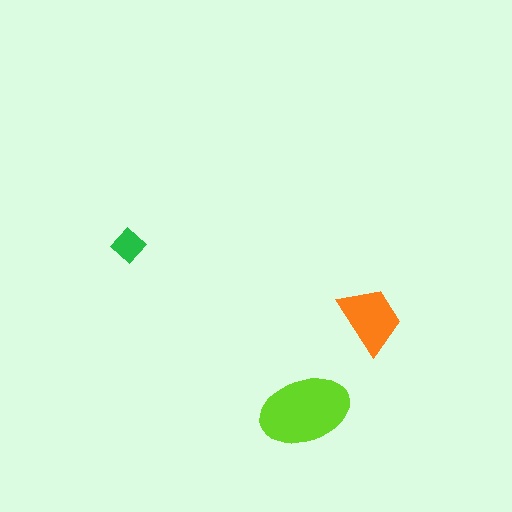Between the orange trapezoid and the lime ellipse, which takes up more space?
The lime ellipse.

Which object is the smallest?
The green diamond.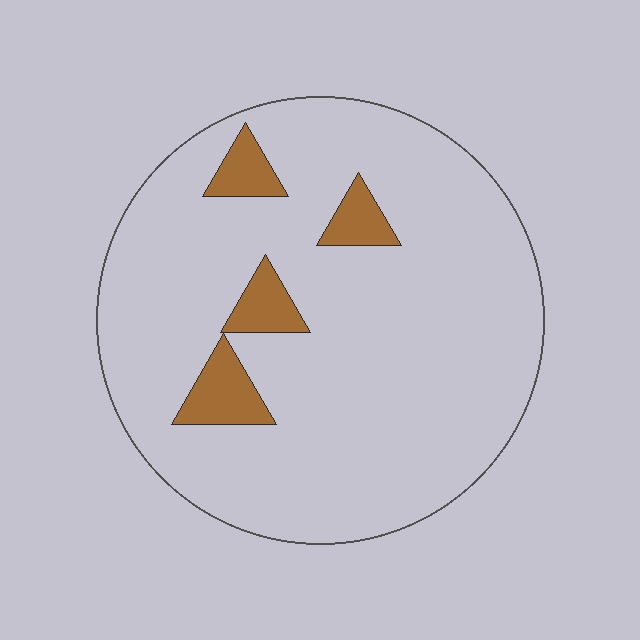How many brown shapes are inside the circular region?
4.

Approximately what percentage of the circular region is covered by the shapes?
Approximately 10%.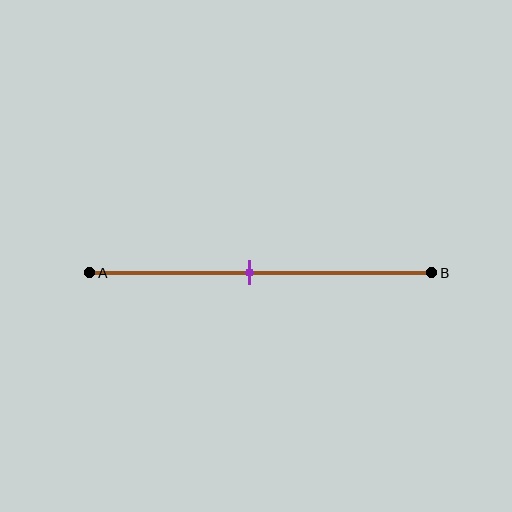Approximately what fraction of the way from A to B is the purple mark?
The purple mark is approximately 45% of the way from A to B.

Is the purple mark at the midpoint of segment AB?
No, the mark is at about 45% from A, not at the 50% midpoint.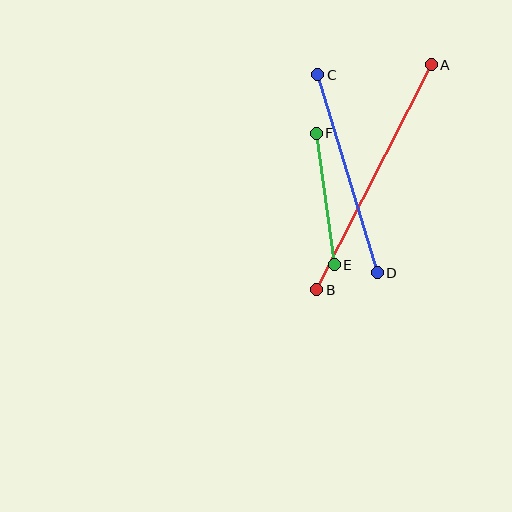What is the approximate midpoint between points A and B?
The midpoint is at approximately (374, 177) pixels.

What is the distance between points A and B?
The distance is approximately 252 pixels.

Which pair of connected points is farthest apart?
Points A and B are farthest apart.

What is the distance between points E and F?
The distance is approximately 133 pixels.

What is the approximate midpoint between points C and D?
The midpoint is at approximately (347, 174) pixels.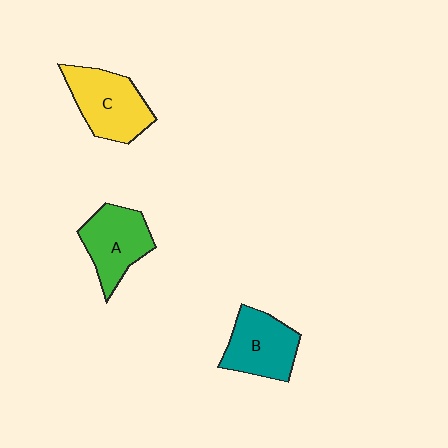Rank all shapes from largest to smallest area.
From largest to smallest: C (yellow), A (green), B (teal).